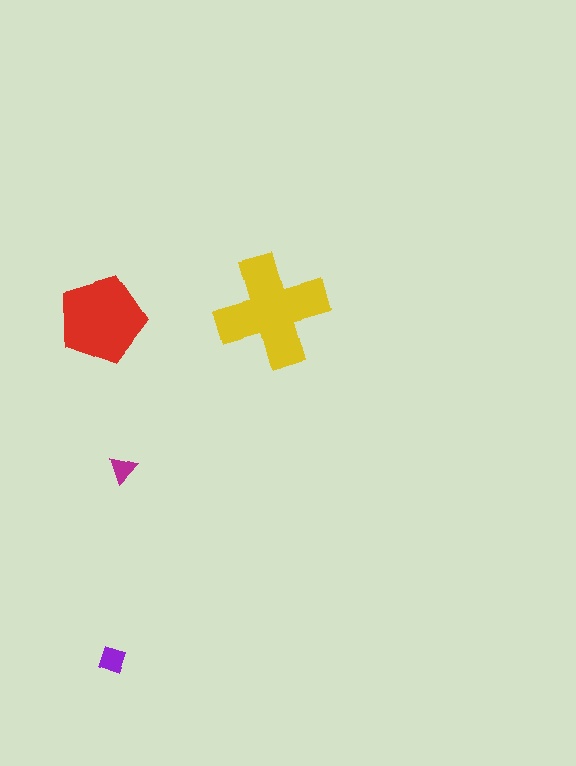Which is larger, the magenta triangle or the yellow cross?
The yellow cross.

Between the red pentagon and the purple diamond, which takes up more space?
The red pentagon.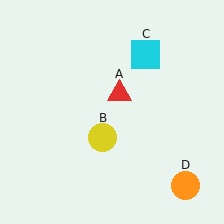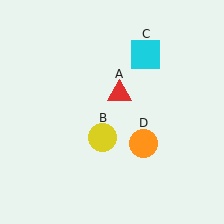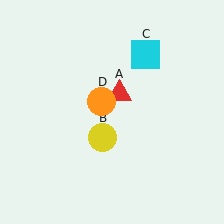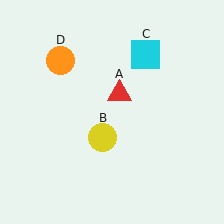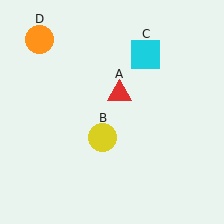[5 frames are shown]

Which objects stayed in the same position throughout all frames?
Red triangle (object A) and yellow circle (object B) and cyan square (object C) remained stationary.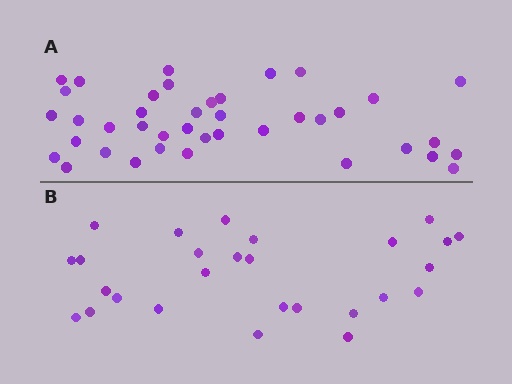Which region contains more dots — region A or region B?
Region A (the top region) has more dots.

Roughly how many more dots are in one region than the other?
Region A has approximately 15 more dots than region B.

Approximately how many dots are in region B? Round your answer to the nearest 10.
About 30 dots. (The exact count is 27, which rounds to 30.)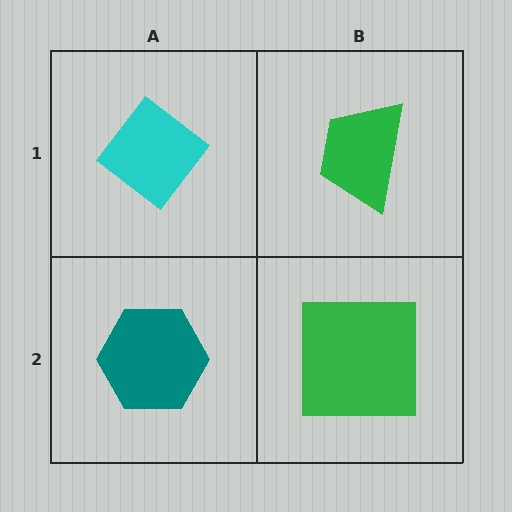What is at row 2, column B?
A green square.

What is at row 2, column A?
A teal hexagon.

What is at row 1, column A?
A cyan diamond.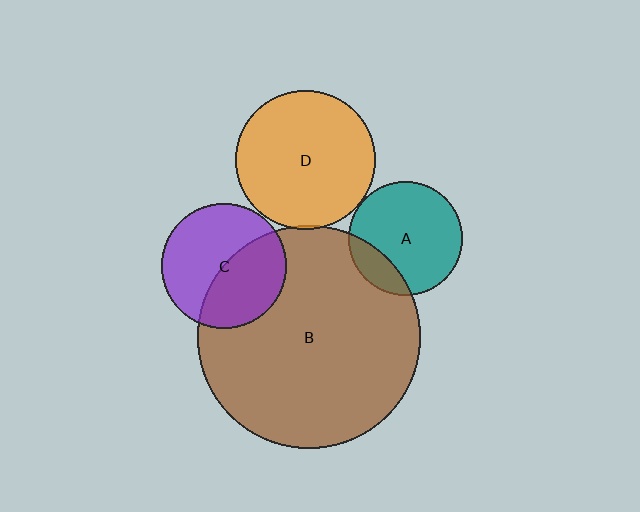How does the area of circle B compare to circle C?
Approximately 3.2 times.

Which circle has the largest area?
Circle B (brown).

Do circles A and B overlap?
Yes.